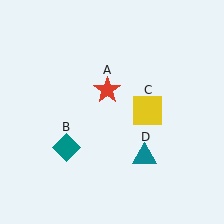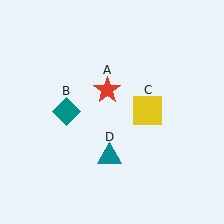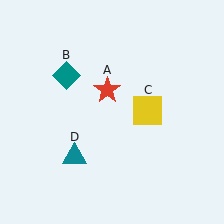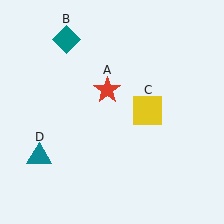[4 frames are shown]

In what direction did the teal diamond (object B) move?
The teal diamond (object B) moved up.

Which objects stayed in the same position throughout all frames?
Red star (object A) and yellow square (object C) remained stationary.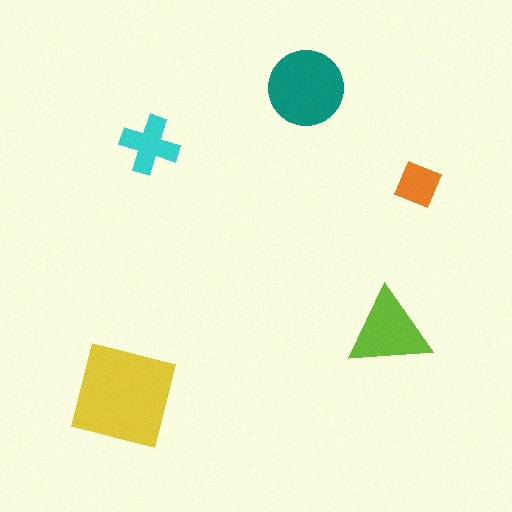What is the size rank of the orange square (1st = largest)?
5th.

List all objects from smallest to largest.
The orange square, the cyan cross, the lime triangle, the teal circle, the yellow square.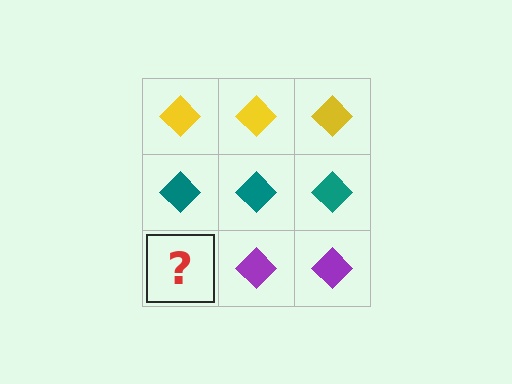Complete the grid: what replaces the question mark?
The question mark should be replaced with a purple diamond.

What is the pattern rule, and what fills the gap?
The rule is that each row has a consistent color. The gap should be filled with a purple diamond.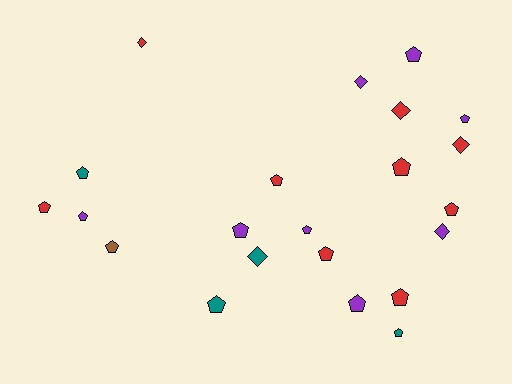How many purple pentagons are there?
There are 6 purple pentagons.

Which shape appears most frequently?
Pentagon, with 16 objects.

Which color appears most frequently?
Red, with 9 objects.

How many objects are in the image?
There are 22 objects.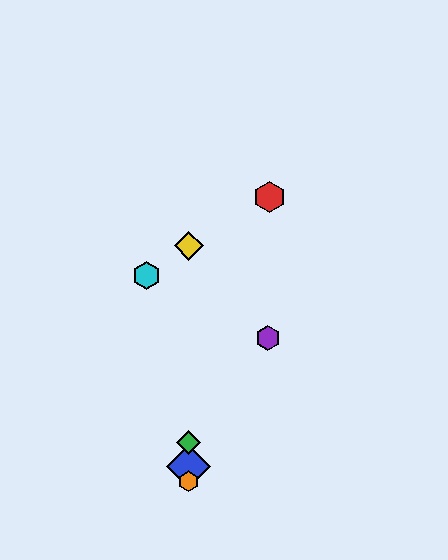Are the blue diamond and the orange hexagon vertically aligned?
Yes, both are at x≈189.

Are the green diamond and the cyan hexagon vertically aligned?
No, the green diamond is at x≈189 and the cyan hexagon is at x≈146.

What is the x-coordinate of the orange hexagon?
The orange hexagon is at x≈189.